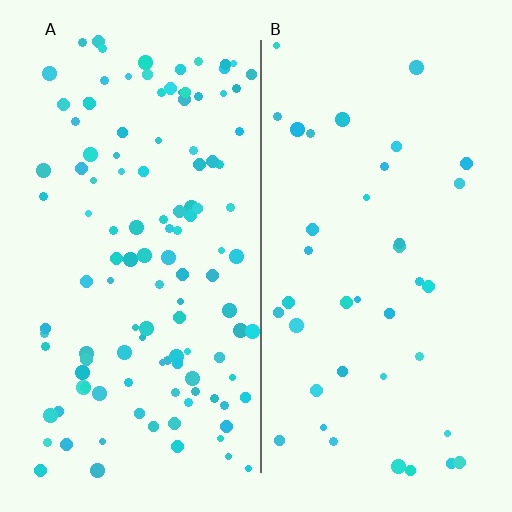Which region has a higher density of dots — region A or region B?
A (the left).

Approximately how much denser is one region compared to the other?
Approximately 3.0× — region A over region B.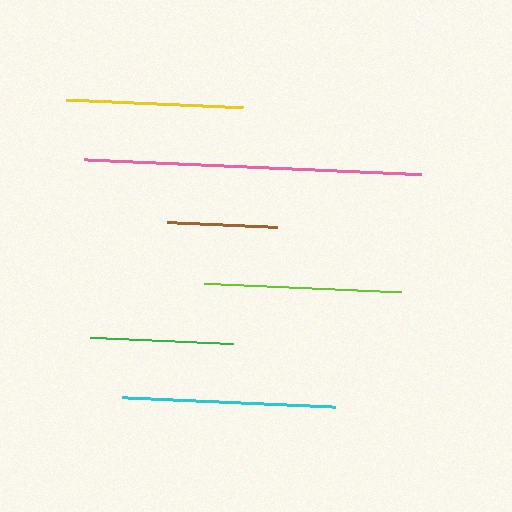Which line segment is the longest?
The pink line is the longest at approximately 336 pixels.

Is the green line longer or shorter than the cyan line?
The cyan line is longer than the green line.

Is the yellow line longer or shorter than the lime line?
The lime line is longer than the yellow line.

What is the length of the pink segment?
The pink segment is approximately 336 pixels long.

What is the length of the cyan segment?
The cyan segment is approximately 214 pixels long.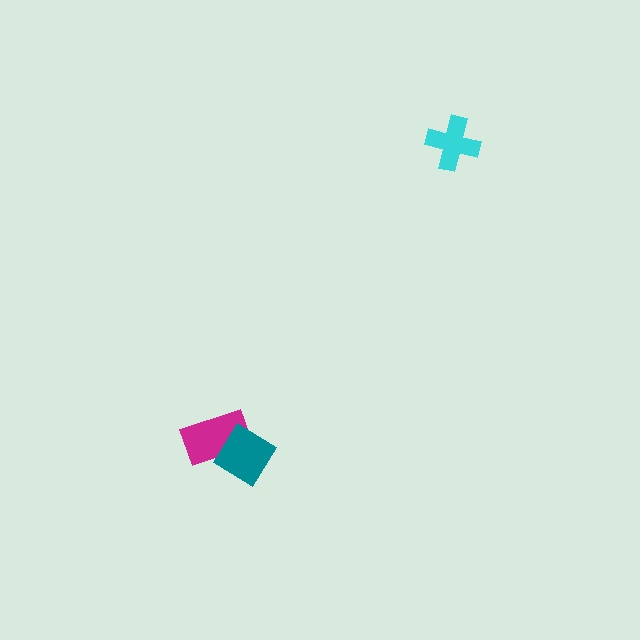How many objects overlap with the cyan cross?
0 objects overlap with the cyan cross.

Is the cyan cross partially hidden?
No, no other shape covers it.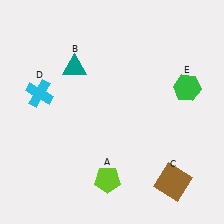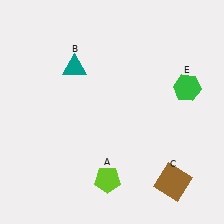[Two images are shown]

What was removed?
The cyan cross (D) was removed in Image 2.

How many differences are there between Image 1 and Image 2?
There is 1 difference between the two images.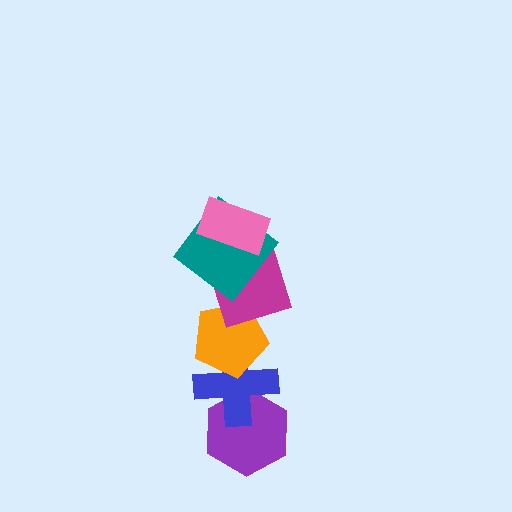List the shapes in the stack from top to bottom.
From top to bottom: the pink rectangle, the teal diamond, the magenta square, the orange pentagon, the blue cross, the purple hexagon.